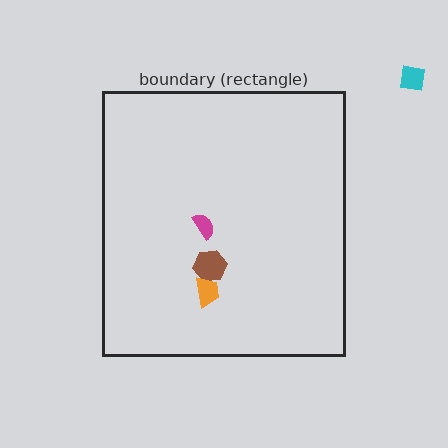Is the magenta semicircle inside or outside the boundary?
Inside.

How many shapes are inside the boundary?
3 inside, 1 outside.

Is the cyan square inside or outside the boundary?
Outside.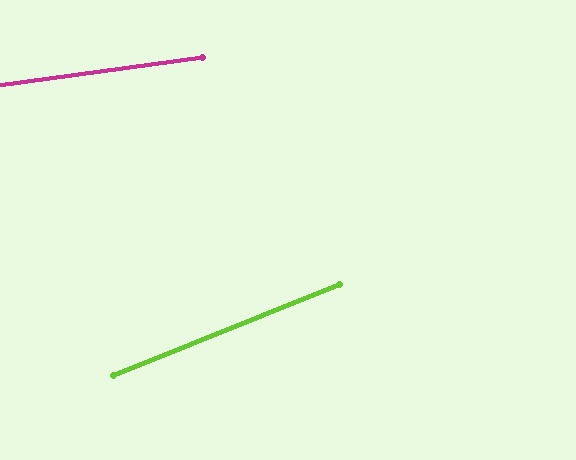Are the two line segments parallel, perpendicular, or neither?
Neither parallel nor perpendicular — they differ by about 14°.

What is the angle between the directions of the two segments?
Approximately 14 degrees.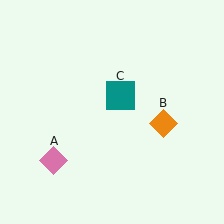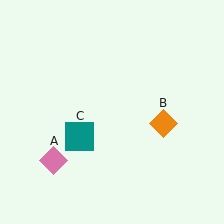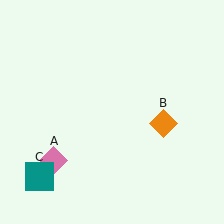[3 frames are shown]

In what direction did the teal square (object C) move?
The teal square (object C) moved down and to the left.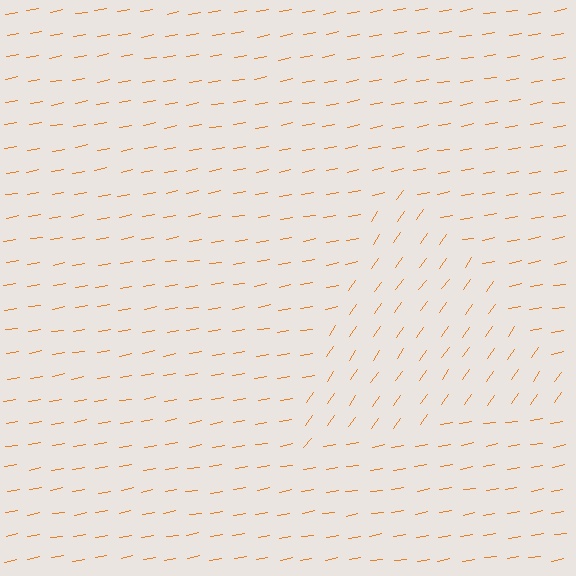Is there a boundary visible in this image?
Yes, there is a texture boundary formed by a change in line orientation.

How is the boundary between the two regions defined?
The boundary is defined purely by a change in line orientation (approximately 45 degrees difference). All lines are the same color and thickness.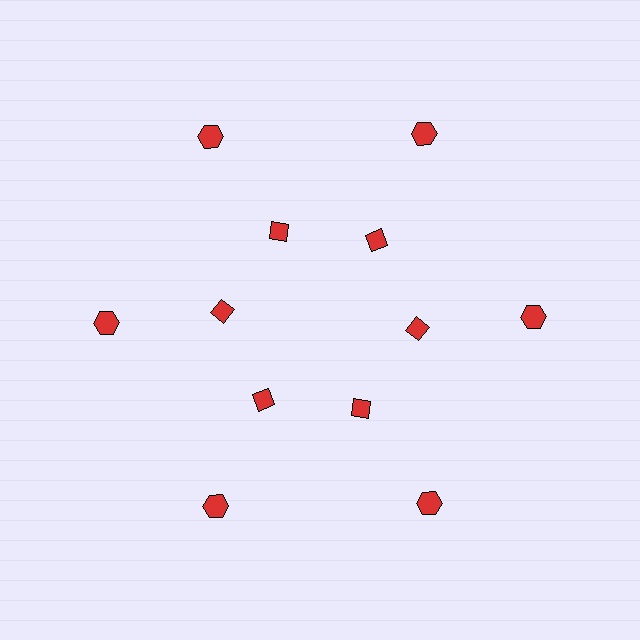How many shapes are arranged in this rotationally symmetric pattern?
There are 12 shapes, arranged in 6 groups of 2.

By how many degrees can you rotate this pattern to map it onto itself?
The pattern maps onto itself every 60 degrees of rotation.